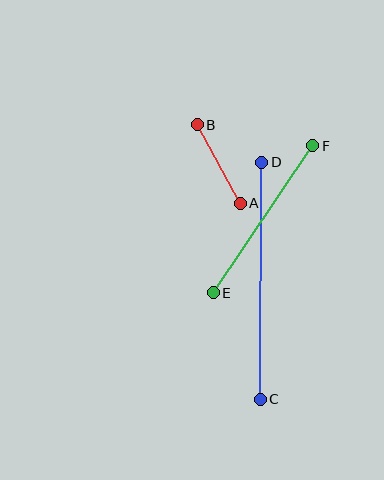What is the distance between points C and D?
The distance is approximately 237 pixels.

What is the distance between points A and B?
The distance is approximately 89 pixels.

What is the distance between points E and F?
The distance is approximately 178 pixels.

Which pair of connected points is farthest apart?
Points C and D are farthest apart.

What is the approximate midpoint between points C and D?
The midpoint is at approximately (261, 281) pixels.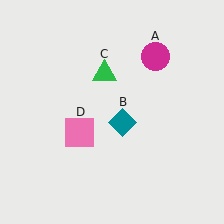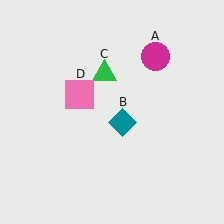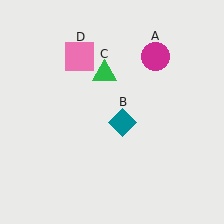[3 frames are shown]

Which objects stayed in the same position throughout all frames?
Magenta circle (object A) and teal diamond (object B) and green triangle (object C) remained stationary.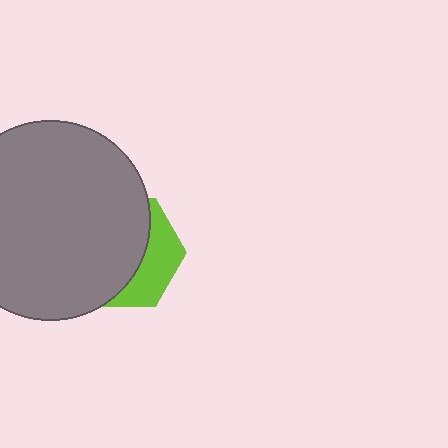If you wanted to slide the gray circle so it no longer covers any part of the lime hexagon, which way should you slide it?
Slide it left — that is the most direct way to separate the two shapes.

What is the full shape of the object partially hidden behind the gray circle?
The partially hidden object is a lime hexagon.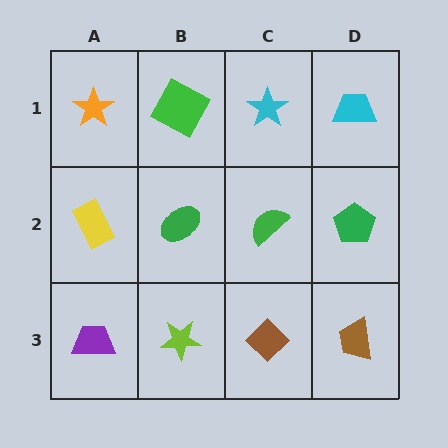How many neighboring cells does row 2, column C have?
4.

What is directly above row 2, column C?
A cyan star.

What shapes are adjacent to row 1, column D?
A green pentagon (row 2, column D), a cyan star (row 1, column C).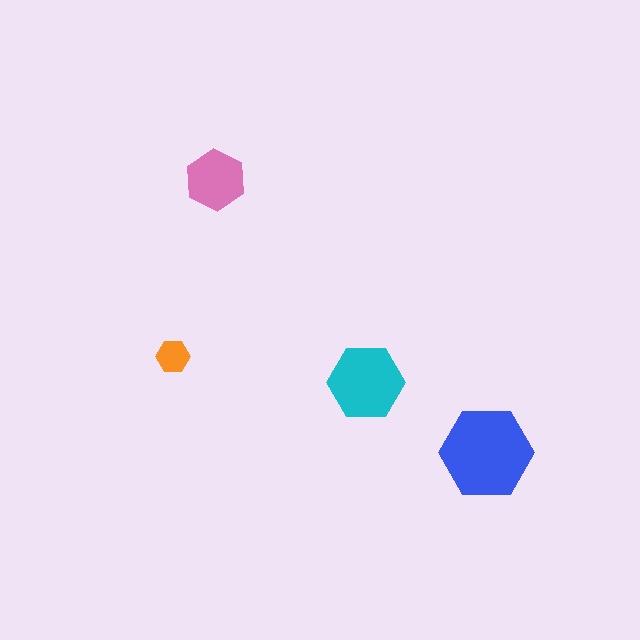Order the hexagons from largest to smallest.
the blue one, the cyan one, the pink one, the orange one.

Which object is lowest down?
The blue hexagon is bottommost.